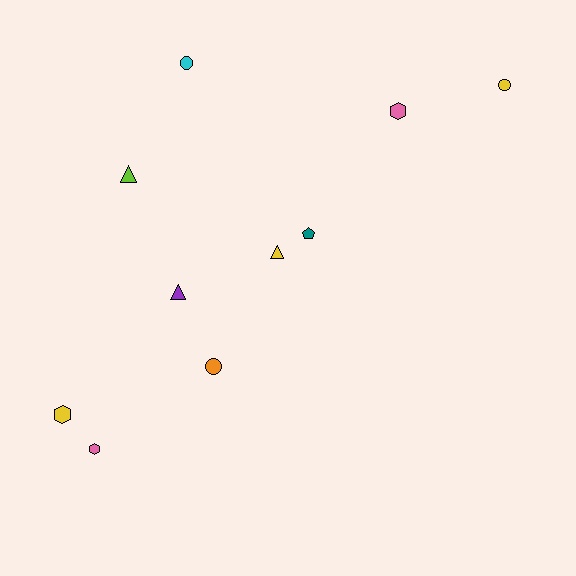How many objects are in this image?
There are 10 objects.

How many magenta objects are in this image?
There are no magenta objects.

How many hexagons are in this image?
There are 3 hexagons.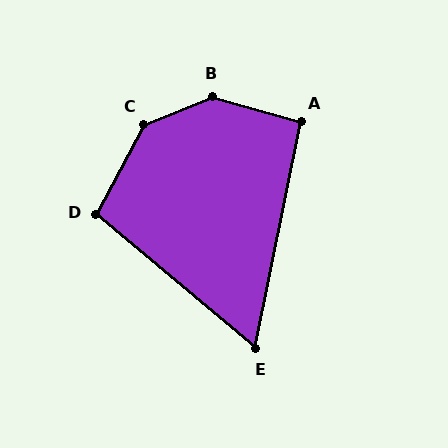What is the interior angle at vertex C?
Approximately 140 degrees (obtuse).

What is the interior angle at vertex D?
Approximately 102 degrees (obtuse).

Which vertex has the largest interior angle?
B, at approximately 142 degrees.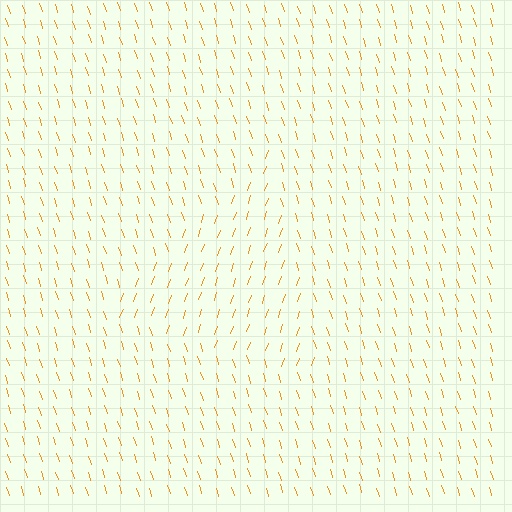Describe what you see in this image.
The image is filled with small orange line segments. A triangle region in the image has lines oriented differently from the surrounding lines, creating a visible texture boundary.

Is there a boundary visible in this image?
Yes, there is a texture boundary formed by a change in line orientation.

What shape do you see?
I see a triangle.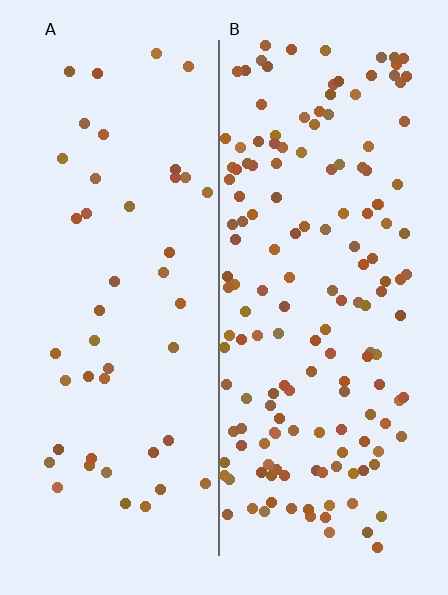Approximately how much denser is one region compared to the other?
Approximately 3.4× — region B over region A.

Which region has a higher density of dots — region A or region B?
B (the right).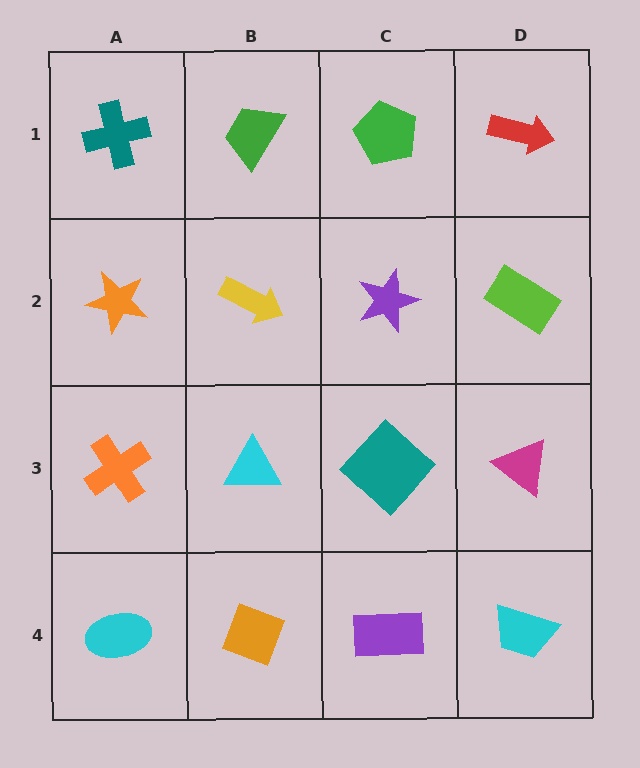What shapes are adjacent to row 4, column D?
A magenta triangle (row 3, column D), a purple rectangle (row 4, column C).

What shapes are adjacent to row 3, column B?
A yellow arrow (row 2, column B), an orange diamond (row 4, column B), an orange cross (row 3, column A), a teal diamond (row 3, column C).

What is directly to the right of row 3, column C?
A magenta triangle.